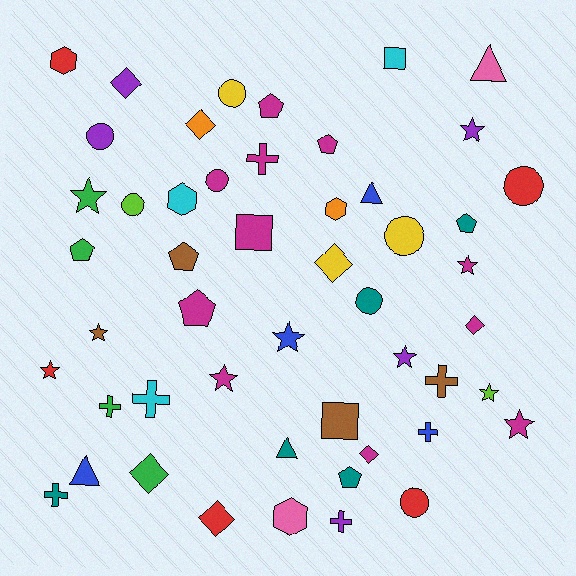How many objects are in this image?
There are 50 objects.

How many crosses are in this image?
There are 7 crosses.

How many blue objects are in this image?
There are 4 blue objects.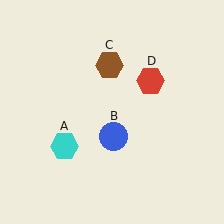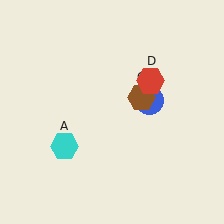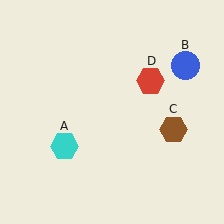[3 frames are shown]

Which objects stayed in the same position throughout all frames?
Cyan hexagon (object A) and red hexagon (object D) remained stationary.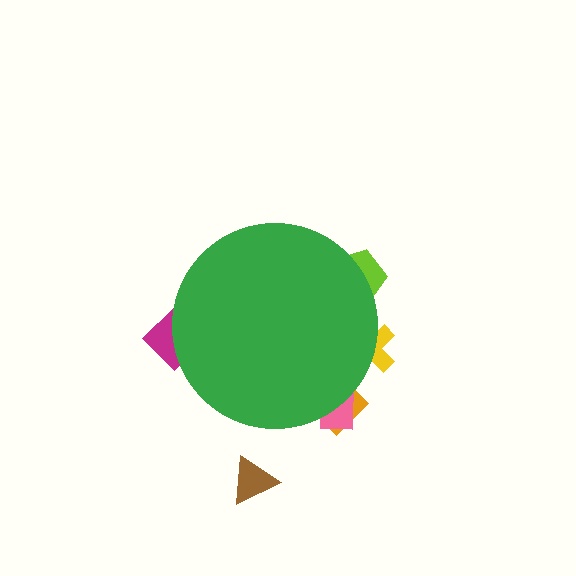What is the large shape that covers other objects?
A green circle.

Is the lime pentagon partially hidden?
Yes, the lime pentagon is partially hidden behind the green circle.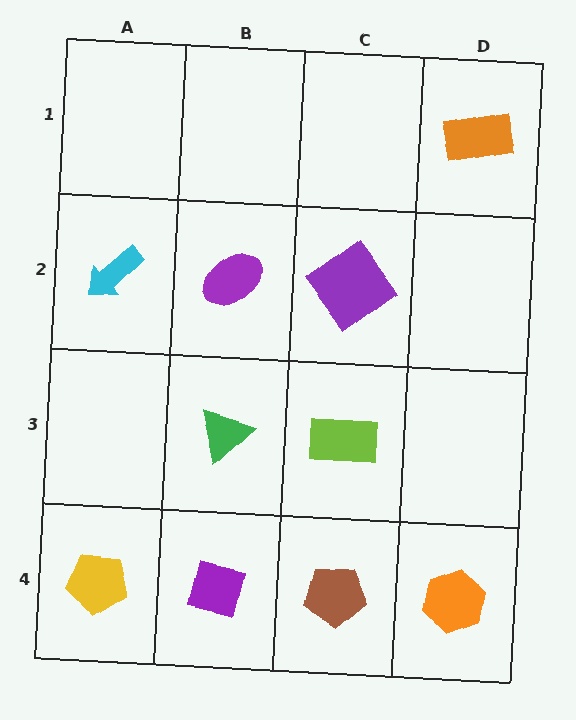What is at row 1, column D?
An orange rectangle.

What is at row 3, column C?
A lime rectangle.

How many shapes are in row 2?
3 shapes.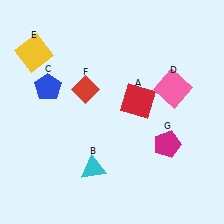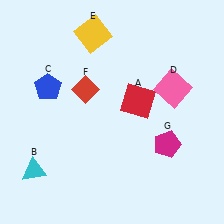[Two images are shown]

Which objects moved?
The objects that moved are: the cyan triangle (B), the yellow square (E).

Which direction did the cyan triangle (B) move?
The cyan triangle (B) moved left.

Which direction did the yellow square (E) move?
The yellow square (E) moved right.